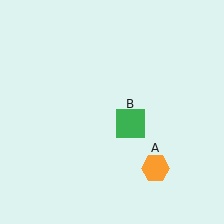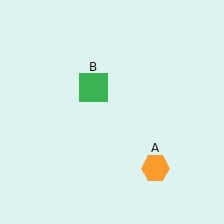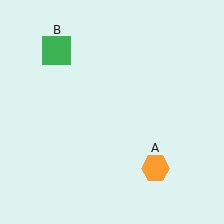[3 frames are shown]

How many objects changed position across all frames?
1 object changed position: green square (object B).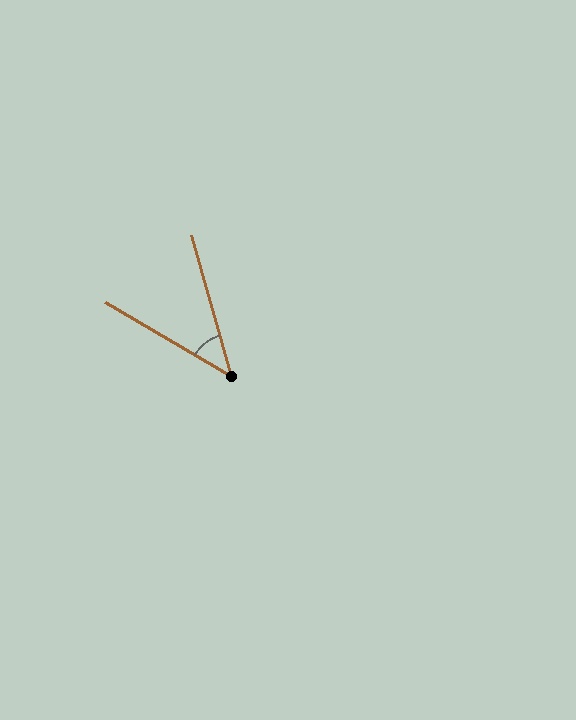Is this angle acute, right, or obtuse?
It is acute.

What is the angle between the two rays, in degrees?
Approximately 43 degrees.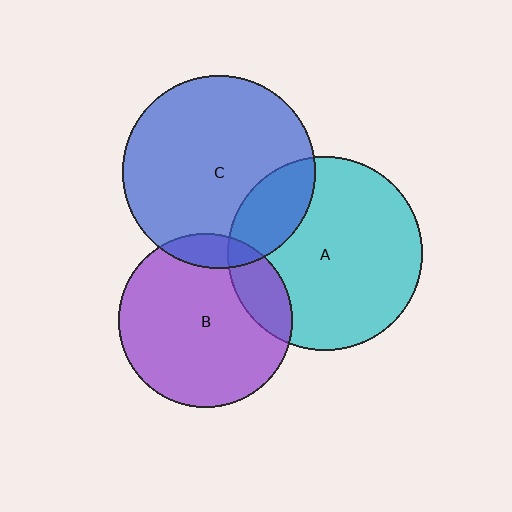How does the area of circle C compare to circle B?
Approximately 1.2 times.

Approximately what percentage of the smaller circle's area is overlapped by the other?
Approximately 10%.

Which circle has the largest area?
Circle A (cyan).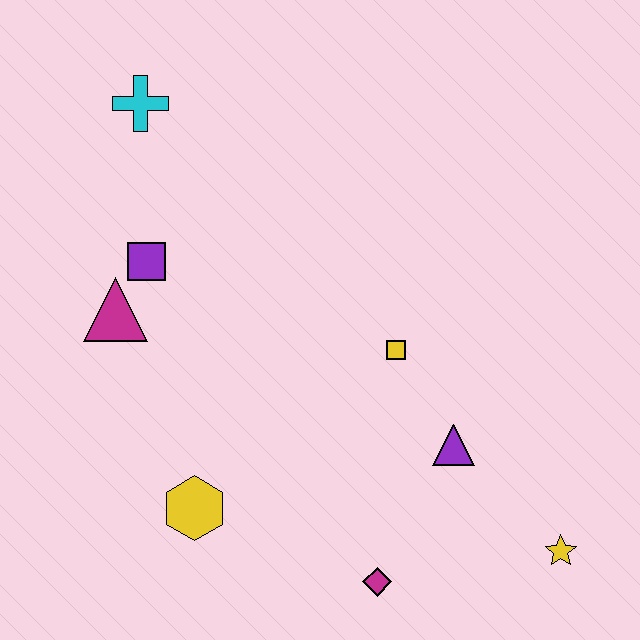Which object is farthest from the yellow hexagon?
The cyan cross is farthest from the yellow hexagon.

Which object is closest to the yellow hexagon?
The magenta diamond is closest to the yellow hexagon.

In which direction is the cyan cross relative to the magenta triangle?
The cyan cross is above the magenta triangle.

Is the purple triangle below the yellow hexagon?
No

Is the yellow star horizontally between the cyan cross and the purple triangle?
No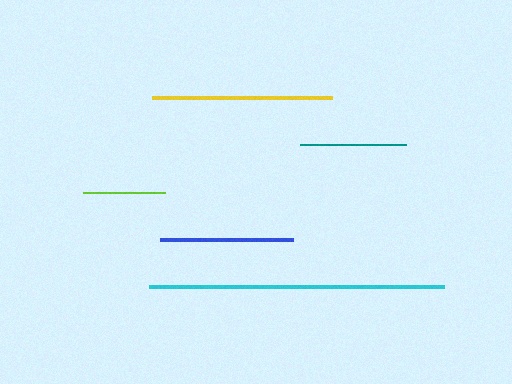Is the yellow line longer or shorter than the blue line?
The yellow line is longer than the blue line.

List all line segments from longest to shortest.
From longest to shortest: cyan, yellow, blue, teal, lime.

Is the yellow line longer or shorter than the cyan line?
The cyan line is longer than the yellow line.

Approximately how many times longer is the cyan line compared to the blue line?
The cyan line is approximately 2.2 times the length of the blue line.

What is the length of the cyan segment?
The cyan segment is approximately 296 pixels long.